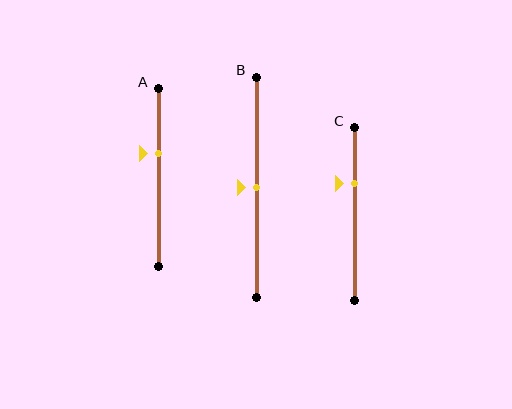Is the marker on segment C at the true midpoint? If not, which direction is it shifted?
No, the marker on segment C is shifted upward by about 18% of the segment length.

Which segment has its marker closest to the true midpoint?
Segment B has its marker closest to the true midpoint.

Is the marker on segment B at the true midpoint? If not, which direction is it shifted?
Yes, the marker on segment B is at the true midpoint.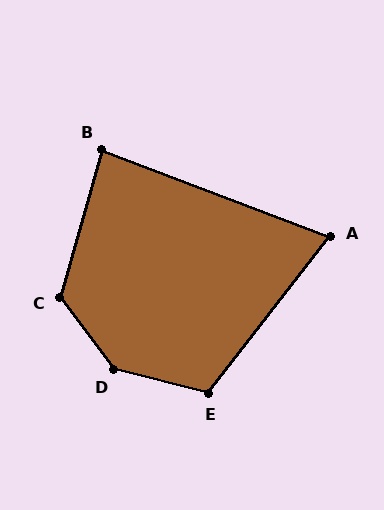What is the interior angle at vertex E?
Approximately 114 degrees (obtuse).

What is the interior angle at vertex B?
Approximately 85 degrees (acute).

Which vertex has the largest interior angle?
D, at approximately 141 degrees.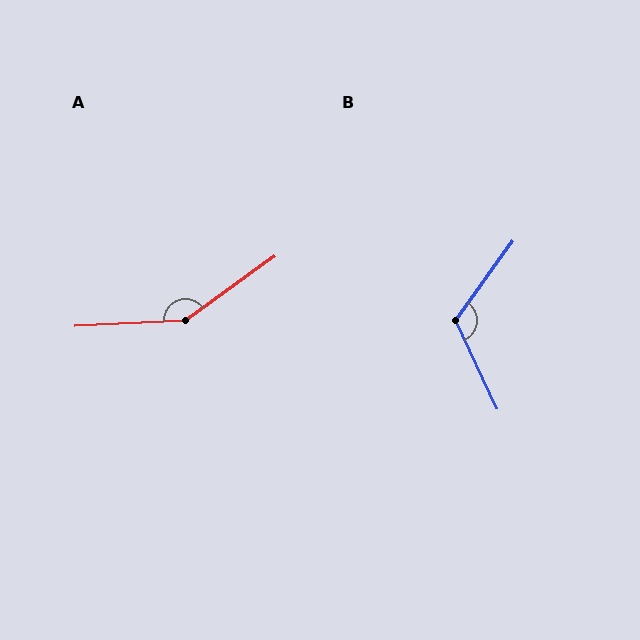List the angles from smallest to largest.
B (119°), A (147°).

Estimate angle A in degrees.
Approximately 147 degrees.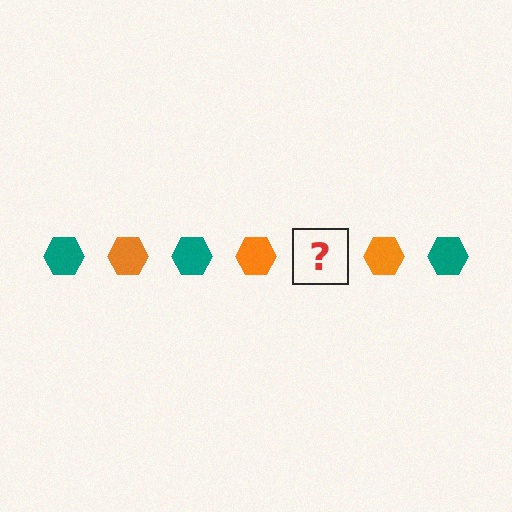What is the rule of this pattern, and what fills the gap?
The rule is that the pattern cycles through teal, orange hexagons. The gap should be filled with a teal hexagon.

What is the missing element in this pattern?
The missing element is a teal hexagon.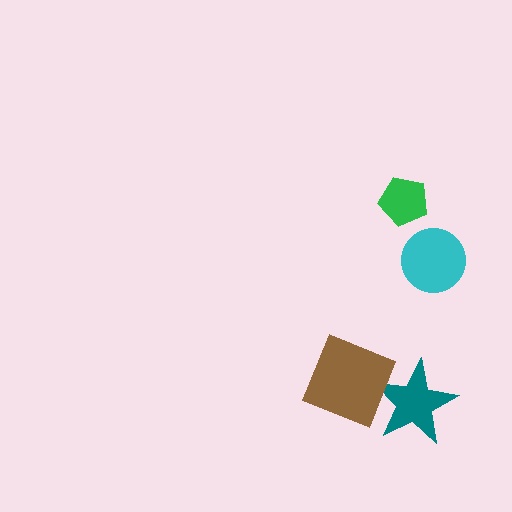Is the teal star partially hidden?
Yes, it is partially covered by another shape.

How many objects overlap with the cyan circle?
0 objects overlap with the cyan circle.